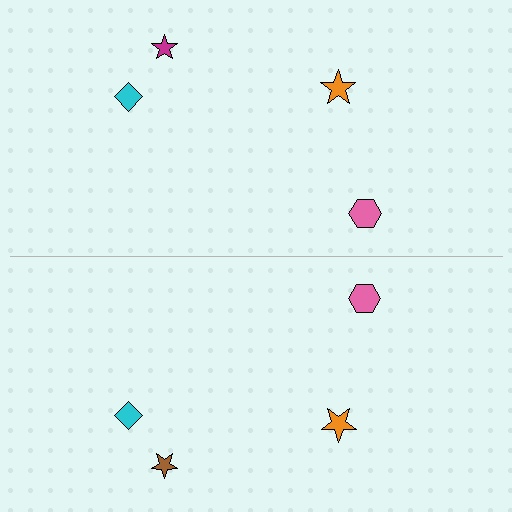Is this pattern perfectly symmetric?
No, the pattern is not perfectly symmetric. The brown star on the bottom side breaks the symmetry — its mirror counterpart is magenta.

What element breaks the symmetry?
The brown star on the bottom side breaks the symmetry — its mirror counterpart is magenta.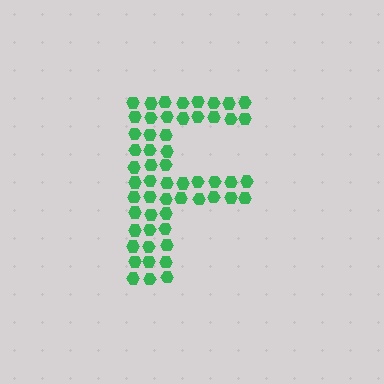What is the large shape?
The large shape is the letter F.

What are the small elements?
The small elements are hexagons.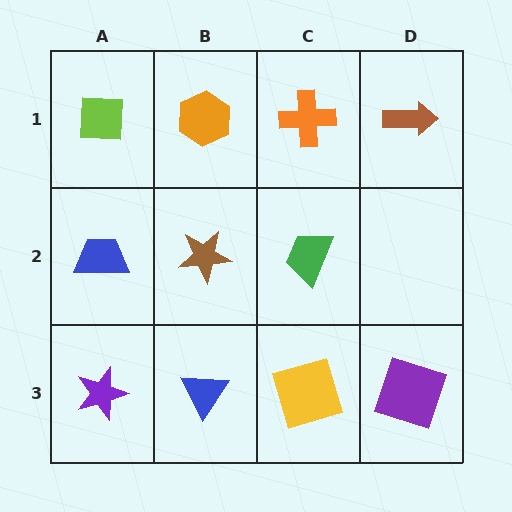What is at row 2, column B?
A brown star.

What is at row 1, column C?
An orange cross.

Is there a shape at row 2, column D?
No, that cell is empty.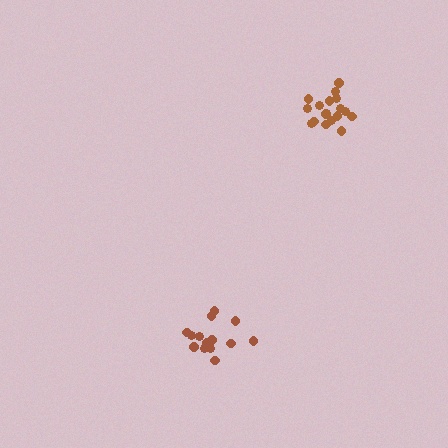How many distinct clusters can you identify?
There are 2 distinct clusters.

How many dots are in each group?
Group 1: 14 dots, Group 2: 18 dots (32 total).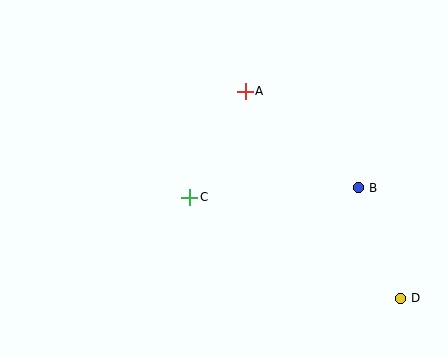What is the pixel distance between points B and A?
The distance between B and A is 149 pixels.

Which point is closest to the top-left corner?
Point A is closest to the top-left corner.